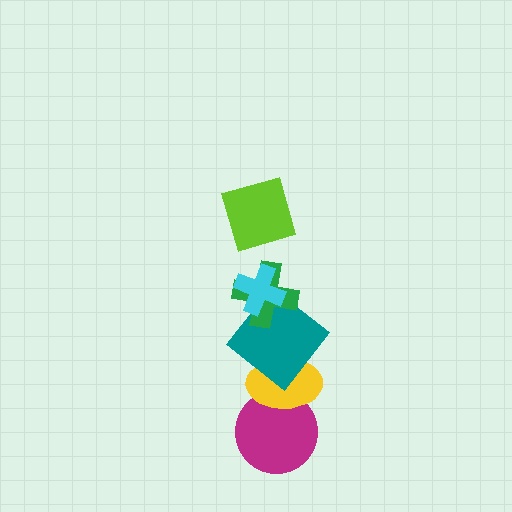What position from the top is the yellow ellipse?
The yellow ellipse is 5th from the top.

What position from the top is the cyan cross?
The cyan cross is 2nd from the top.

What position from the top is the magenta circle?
The magenta circle is 6th from the top.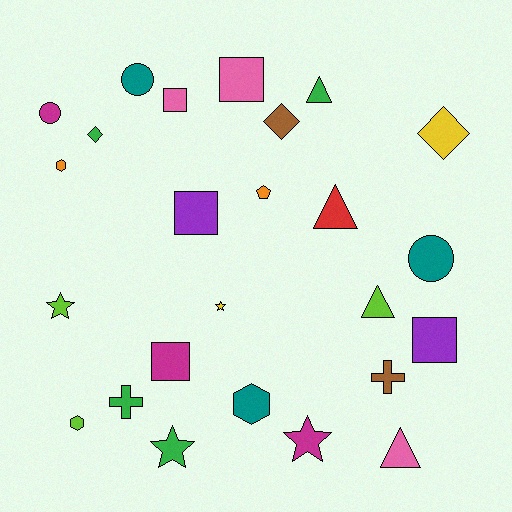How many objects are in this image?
There are 25 objects.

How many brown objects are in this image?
There are 2 brown objects.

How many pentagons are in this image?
There is 1 pentagon.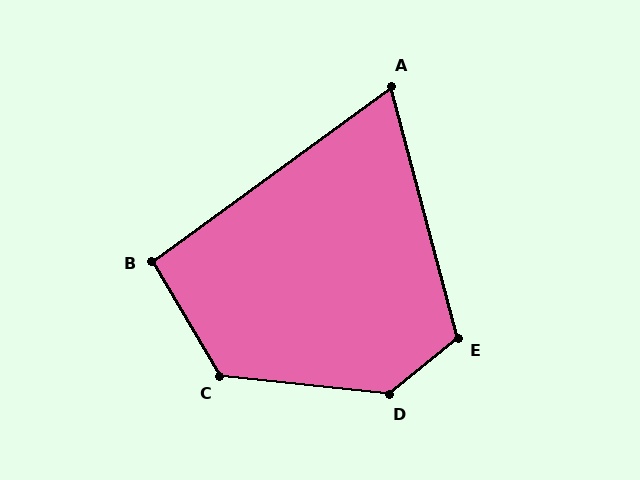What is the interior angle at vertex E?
Approximately 115 degrees (obtuse).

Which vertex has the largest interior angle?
D, at approximately 134 degrees.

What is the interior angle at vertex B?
Approximately 96 degrees (obtuse).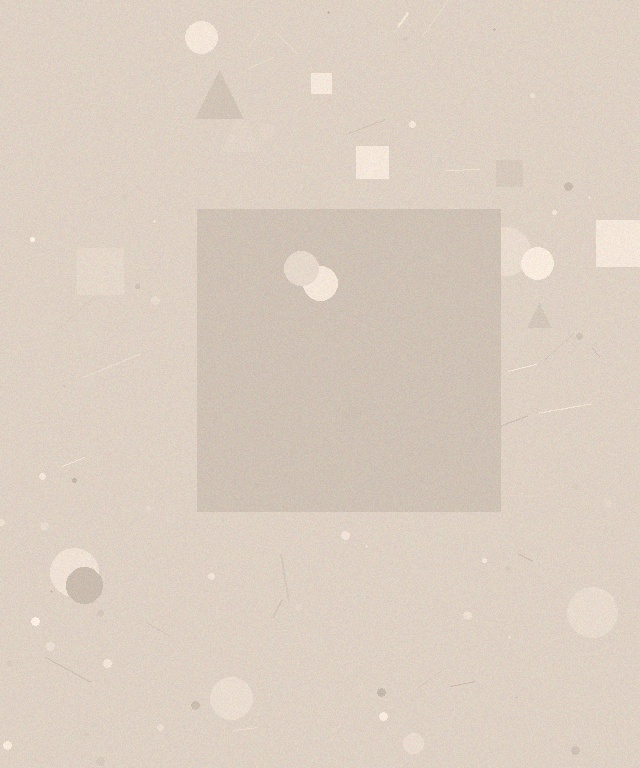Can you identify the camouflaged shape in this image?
The camouflaged shape is a square.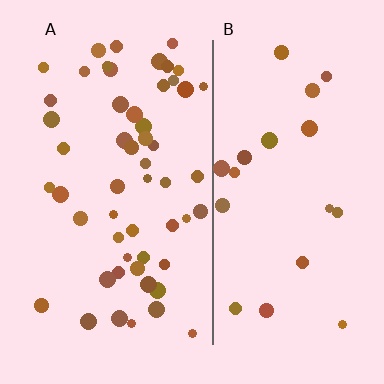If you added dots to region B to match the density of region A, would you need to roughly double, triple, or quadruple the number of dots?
Approximately triple.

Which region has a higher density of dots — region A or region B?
A (the left).